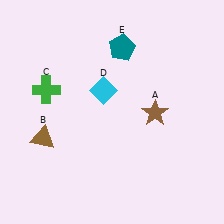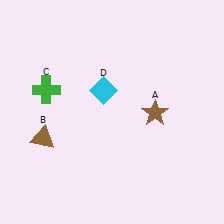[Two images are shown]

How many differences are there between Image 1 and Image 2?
There is 1 difference between the two images.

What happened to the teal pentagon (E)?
The teal pentagon (E) was removed in Image 2. It was in the top-right area of Image 1.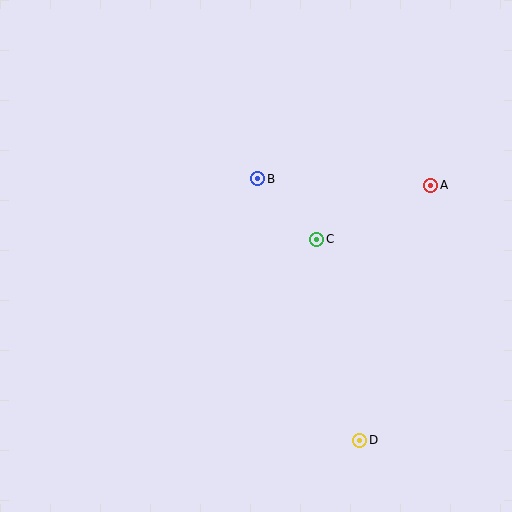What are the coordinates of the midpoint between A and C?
The midpoint between A and C is at (374, 212).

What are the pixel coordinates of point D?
Point D is at (360, 440).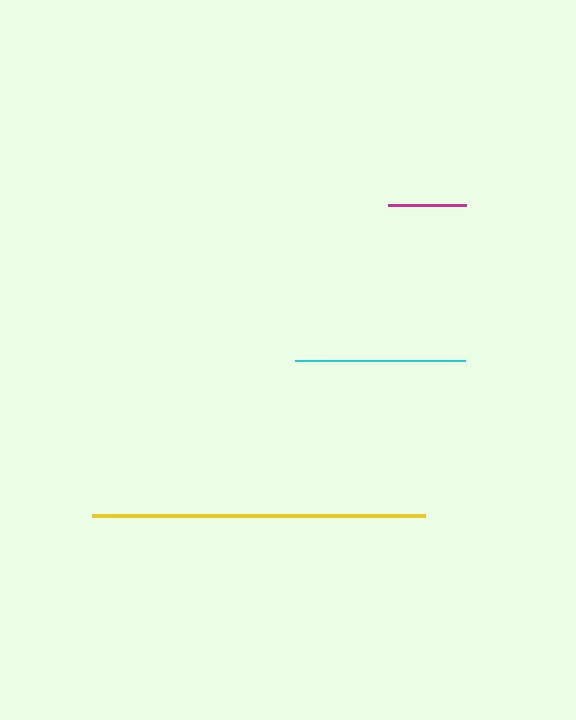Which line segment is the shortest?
The magenta line is the shortest at approximately 78 pixels.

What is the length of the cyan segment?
The cyan segment is approximately 171 pixels long.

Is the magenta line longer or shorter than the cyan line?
The cyan line is longer than the magenta line.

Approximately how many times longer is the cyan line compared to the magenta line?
The cyan line is approximately 2.2 times the length of the magenta line.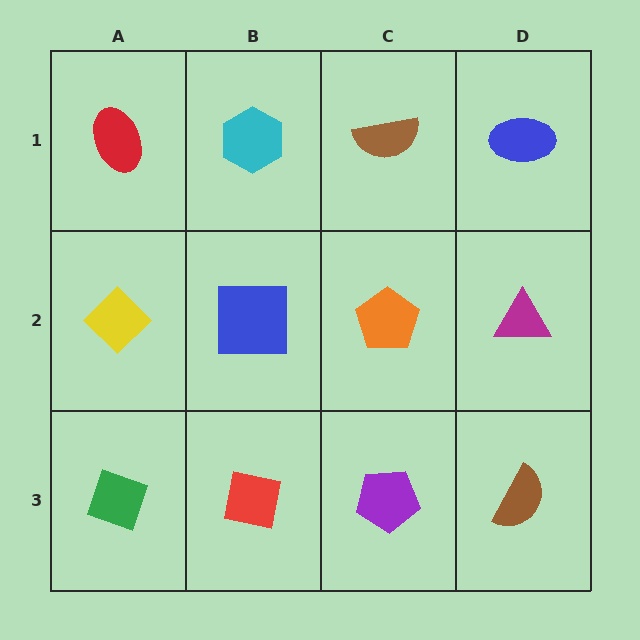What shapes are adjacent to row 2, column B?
A cyan hexagon (row 1, column B), a red square (row 3, column B), a yellow diamond (row 2, column A), an orange pentagon (row 2, column C).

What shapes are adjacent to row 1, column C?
An orange pentagon (row 2, column C), a cyan hexagon (row 1, column B), a blue ellipse (row 1, column D).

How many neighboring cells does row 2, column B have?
4.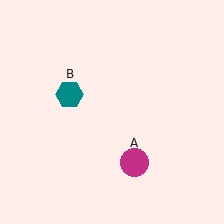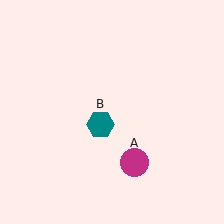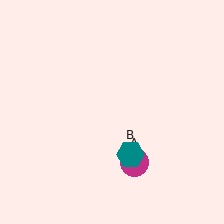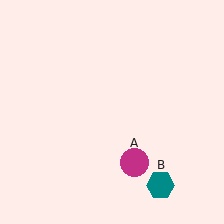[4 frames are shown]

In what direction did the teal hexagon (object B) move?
The teal hexagon (object B) moved down and to the right.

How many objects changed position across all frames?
1 object changed position: teal hexagon (object B).